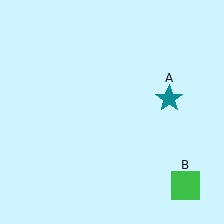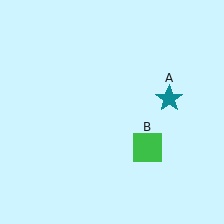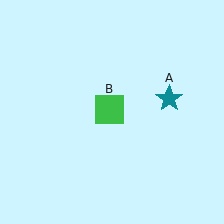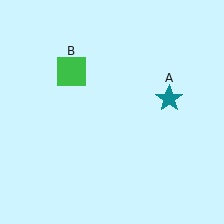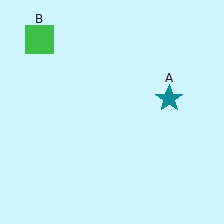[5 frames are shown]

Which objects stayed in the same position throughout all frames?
Teal star (object A) remained stationary.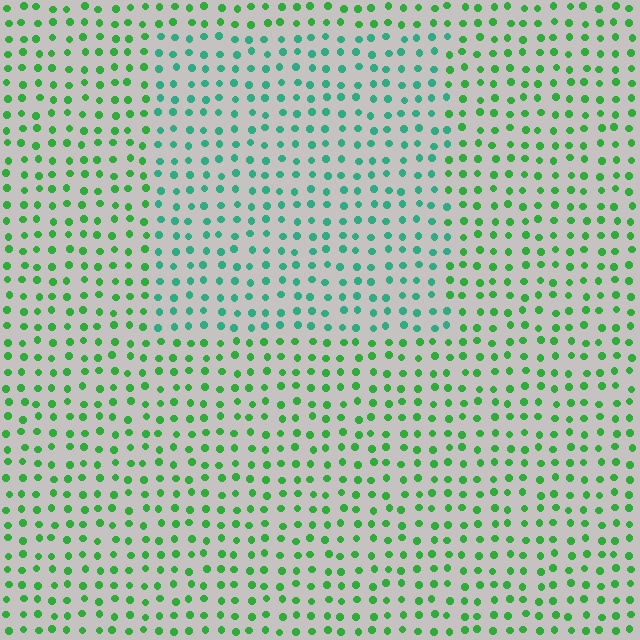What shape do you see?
I see a rectangle.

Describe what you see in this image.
The image is filled with small green elements in a uniform arrangement. A rectangle-shaped region is visible where the elements are tinted to a slightly different hue, forming a subtle color boundary.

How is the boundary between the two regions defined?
The boundary is defined purely by a slight shift in hue (about 36 degrees). Spacing, size, and orientation are identical on both sides.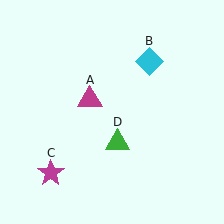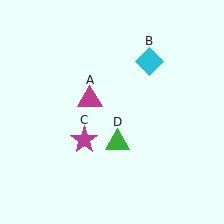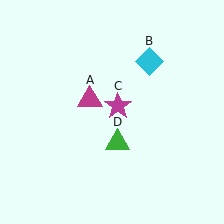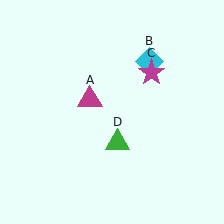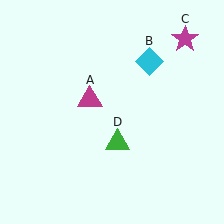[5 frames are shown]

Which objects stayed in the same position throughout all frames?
Magenta triangle (object A) and cyan diamond (object B) and green triangle (object D) remained stationary.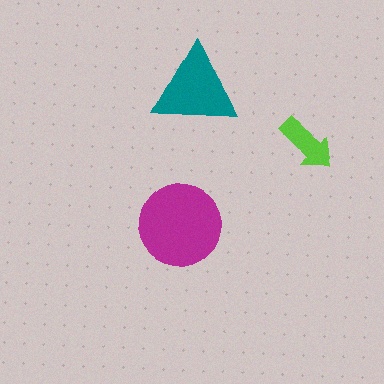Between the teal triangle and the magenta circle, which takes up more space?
The magenta circle.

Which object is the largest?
The magenta circle.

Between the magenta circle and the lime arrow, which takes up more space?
The magenta circle.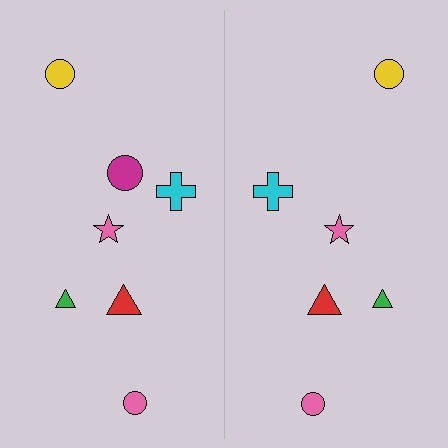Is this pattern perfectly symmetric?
No, the pattern is not perfectly symmetric. A magenta circle is missing from the right side.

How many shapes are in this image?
There are 13 shapes in this image.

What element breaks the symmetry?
A magenta circle is missing from the right side.